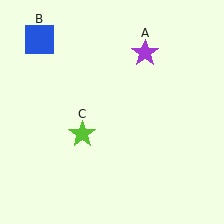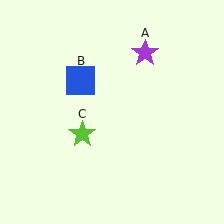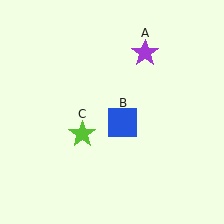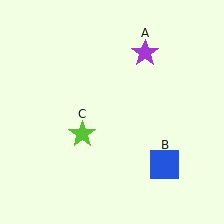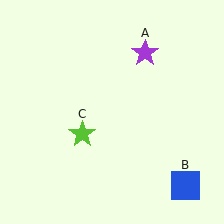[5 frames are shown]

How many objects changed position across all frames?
1 object changed position: blue square (object B).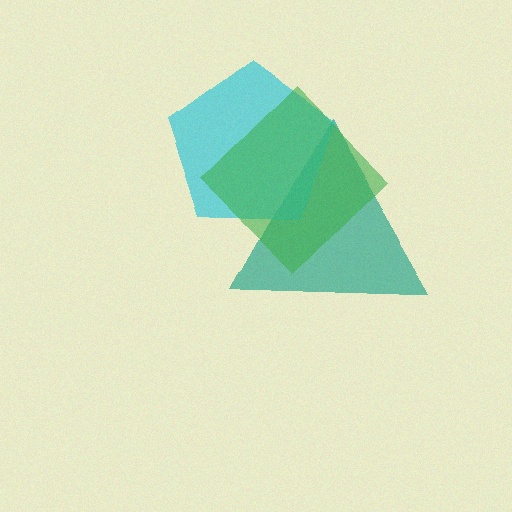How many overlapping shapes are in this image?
There are 3 overlapping shapes in the image.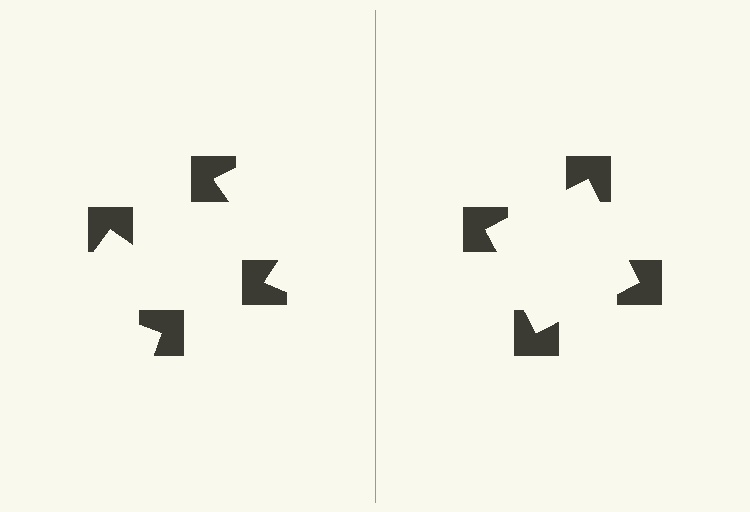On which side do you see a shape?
An illusory square appears on the right side. On the left side the wedge cuts are rotated, so no coherent shape forms.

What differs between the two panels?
The notched squares are positioned identically on both sides; only the wedge orientations differ. On the right they align to a square; on the left they are misaligned.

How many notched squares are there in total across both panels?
8 — 4 on each side.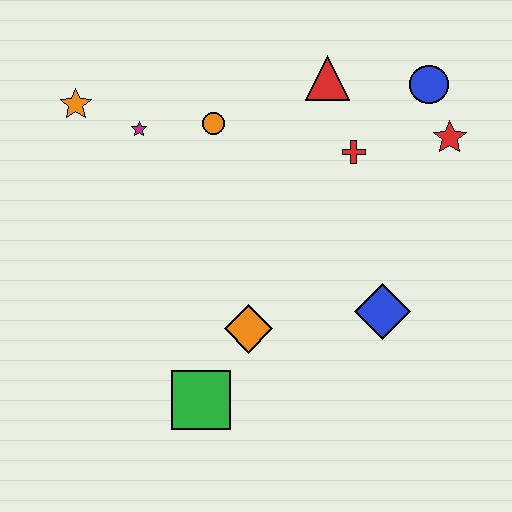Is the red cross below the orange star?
Yes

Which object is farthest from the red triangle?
The green square is farthest from the red triangle.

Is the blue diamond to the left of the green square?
No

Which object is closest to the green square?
The orange diamond is closest to the green square.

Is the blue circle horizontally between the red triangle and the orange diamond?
No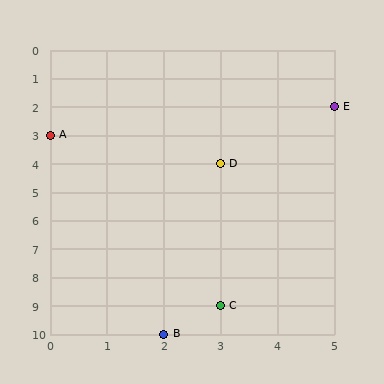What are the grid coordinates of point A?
Point A is at grid coordinates (0, 3).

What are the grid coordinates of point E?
Point E is at grid coordinates (5, 2).